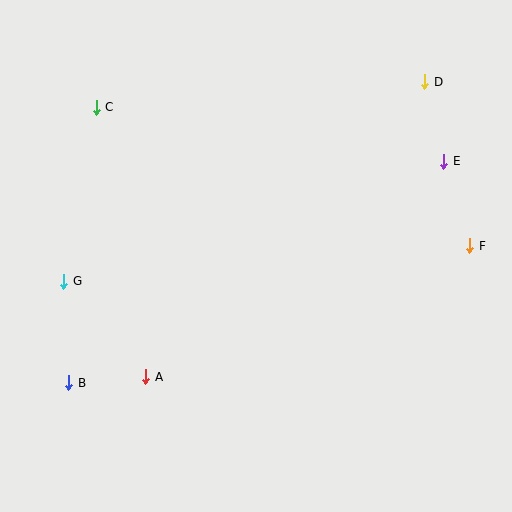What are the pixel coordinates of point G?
Point G is at (64, 281).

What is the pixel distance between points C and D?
The distance between C and D is 330 pixels.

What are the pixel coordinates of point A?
Point A is at (146, 377).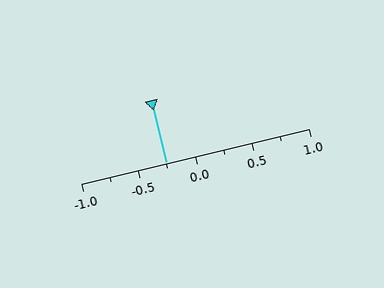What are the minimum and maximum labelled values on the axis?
The axis runs from -1.0 to 1.0.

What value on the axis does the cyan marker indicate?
The marker indicates approximately -0.25.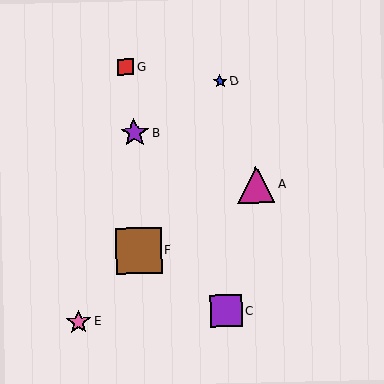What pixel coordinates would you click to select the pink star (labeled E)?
Click at (78, 322) to select the pink star E.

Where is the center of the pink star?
The center of the pink star is at (78, 322).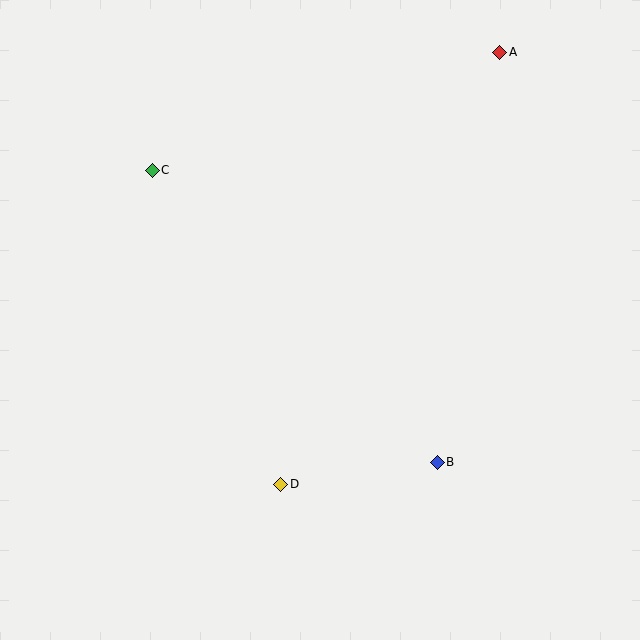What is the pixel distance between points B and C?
The distance between B and C is 408 pixels.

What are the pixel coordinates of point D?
Point D is at (281, 484).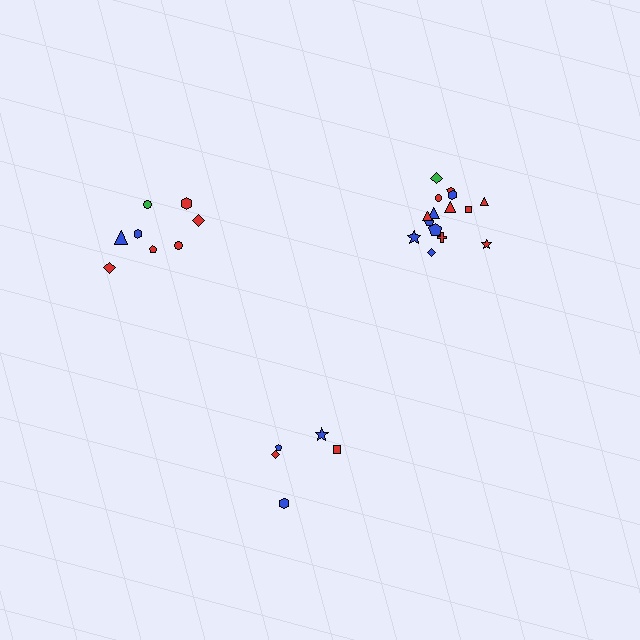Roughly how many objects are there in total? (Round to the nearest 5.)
Roughly 30 objects in total.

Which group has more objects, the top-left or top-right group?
The top-right group.